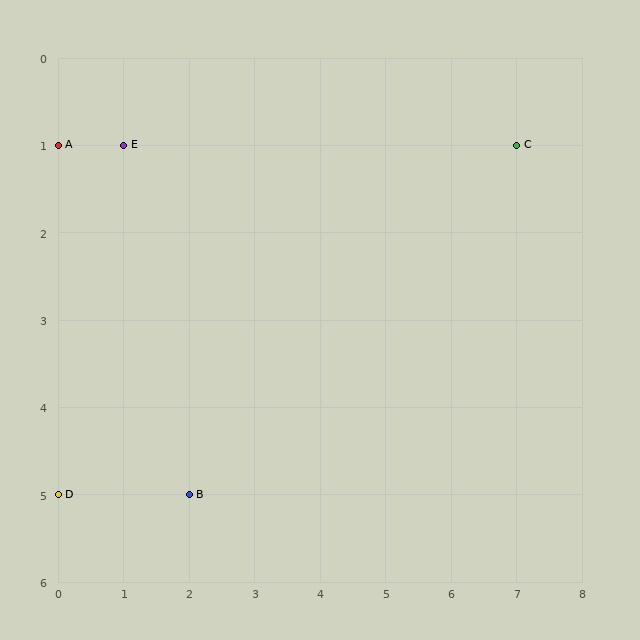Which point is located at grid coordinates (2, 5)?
Point B is at (2, 5).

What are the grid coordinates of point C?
Point C is at grid coordinates (7, 1).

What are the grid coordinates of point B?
Point B is at grid coordinates (2, 5).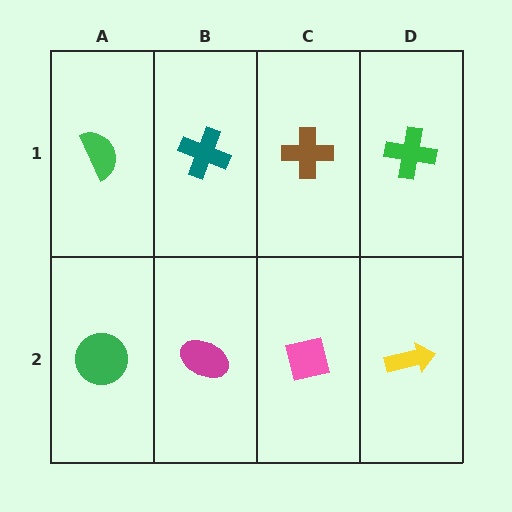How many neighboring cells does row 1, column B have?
3.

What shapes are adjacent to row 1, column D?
A yellow arrow (row 2, column D), a brown cross (row 1, column C).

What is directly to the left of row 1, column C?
A teal cross.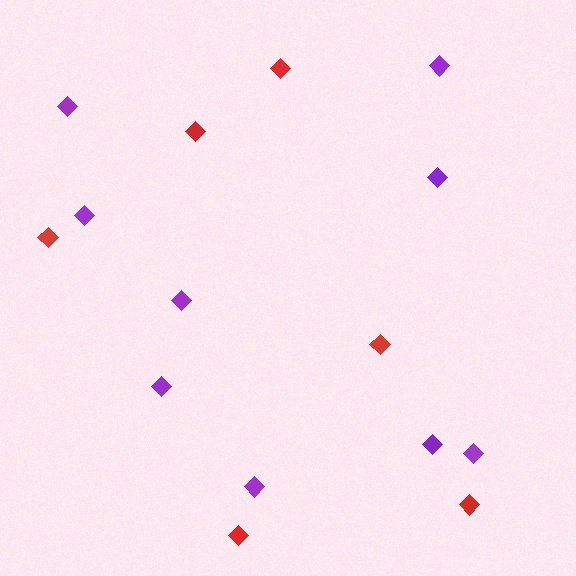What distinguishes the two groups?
There are 2 groups: one group of red diamonds (6) and one group of purple diamonds (9).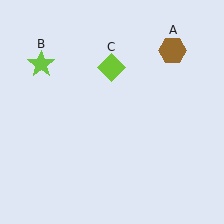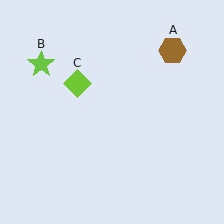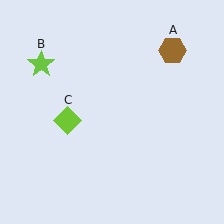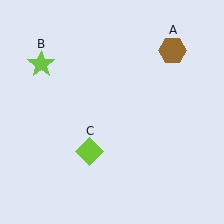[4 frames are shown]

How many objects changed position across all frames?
1 object changed position: lime diamond (object C).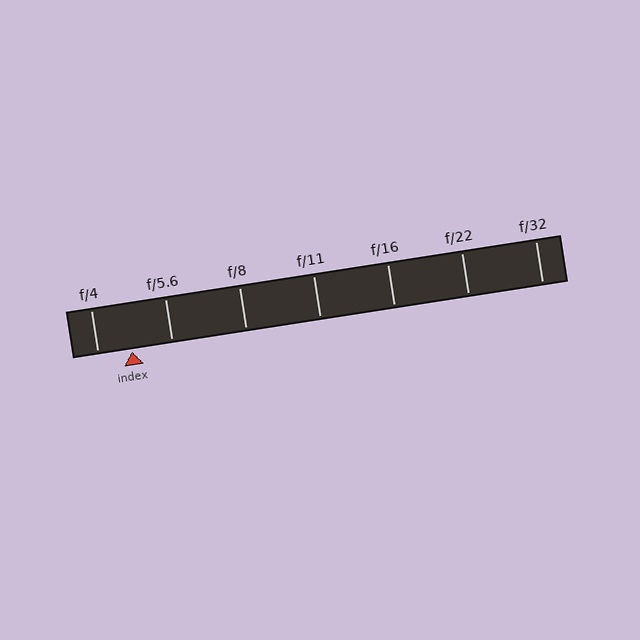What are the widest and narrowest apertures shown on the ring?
The widest aperture shown is f/4 and the narrowest is f/32.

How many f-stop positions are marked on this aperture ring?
There are 7 f-stop positions marked.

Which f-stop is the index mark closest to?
The index mark is closest to f/4.